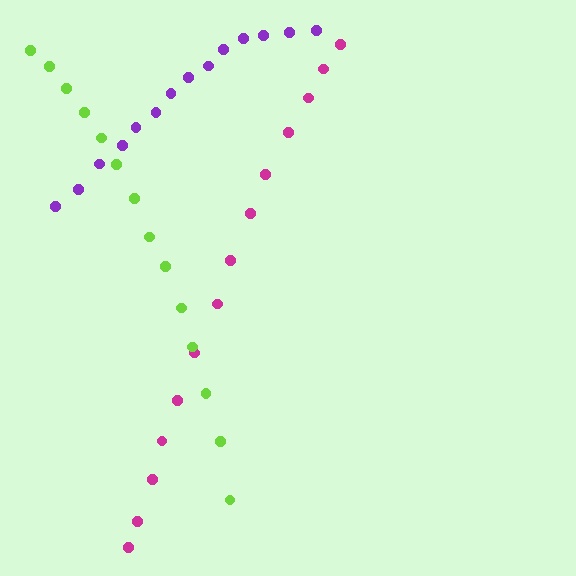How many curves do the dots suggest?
There are 3 distinct paths.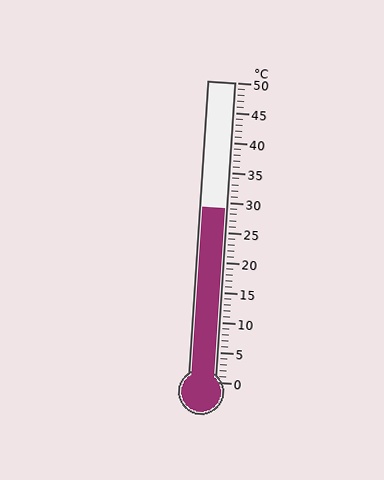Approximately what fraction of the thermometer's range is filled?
The thermometer is filled to approximately 60% of its range.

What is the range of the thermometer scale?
The thermometer scale ranges from 0°C to 50°C.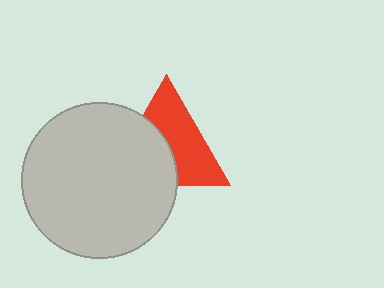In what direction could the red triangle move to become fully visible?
The red triangle could move toward the upper-right. That would shift it out from behind the light gray circle entirely.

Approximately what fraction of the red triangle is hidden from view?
Roughly 45% of the red triangle is hidden behind the light gray circle.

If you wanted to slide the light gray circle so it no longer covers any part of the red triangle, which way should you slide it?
Slide it toward the lower-left — that is the most direct way to separate the two shapes.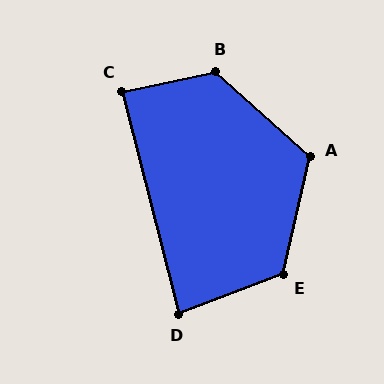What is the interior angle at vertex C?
Approximately 88 degrees (approximately right).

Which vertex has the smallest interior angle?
D, at approximately 84 degrees.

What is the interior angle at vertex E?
Approximately 124 degrees (obtuse).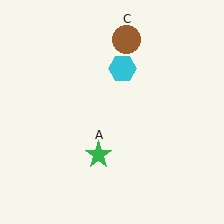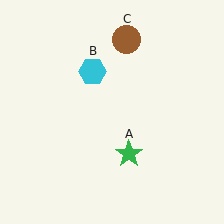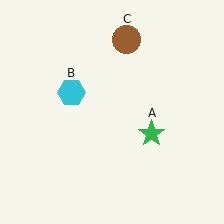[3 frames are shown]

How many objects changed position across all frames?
2 objects changed position: green star (object A), cyan hexagon (object B).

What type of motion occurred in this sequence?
The green star (object A), cyan hexagon (object B) rotated counterclockwise around the center of the scene.